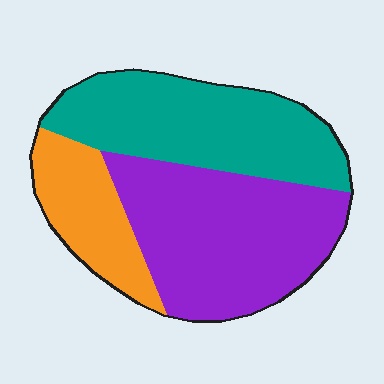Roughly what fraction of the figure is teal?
Teal covers about 35% of the figure.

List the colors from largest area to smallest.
From largest to smallest: purple, teal, orange.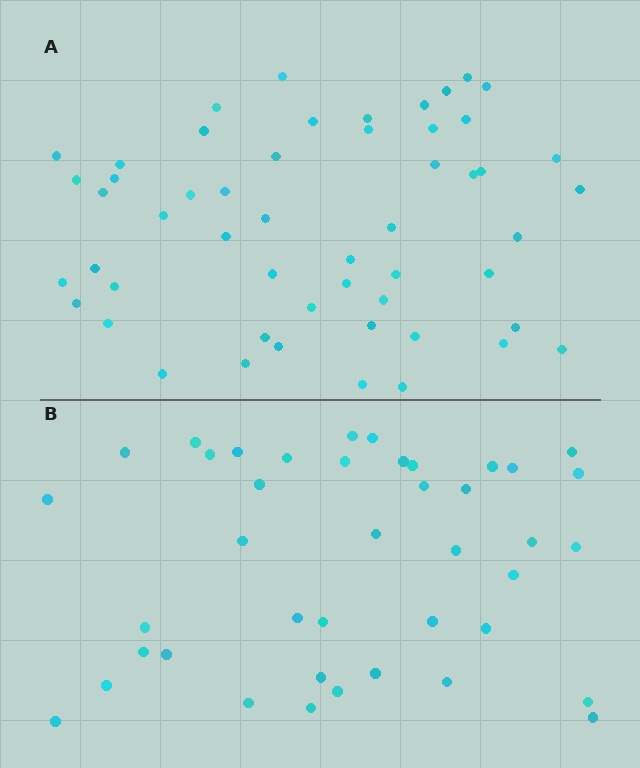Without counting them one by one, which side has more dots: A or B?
Region A (the top region) has more dots.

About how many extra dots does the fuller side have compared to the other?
Region A has roughly 12 or so more dots than region B.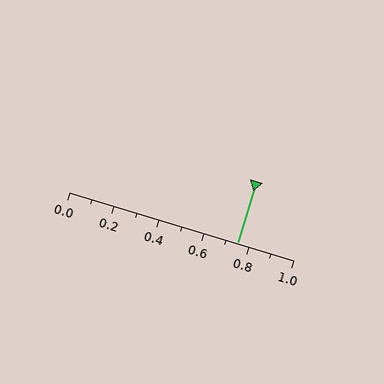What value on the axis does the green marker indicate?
The marker indicates approximately 0.75.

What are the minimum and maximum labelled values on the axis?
The axis runs from 0.0 to 1.0.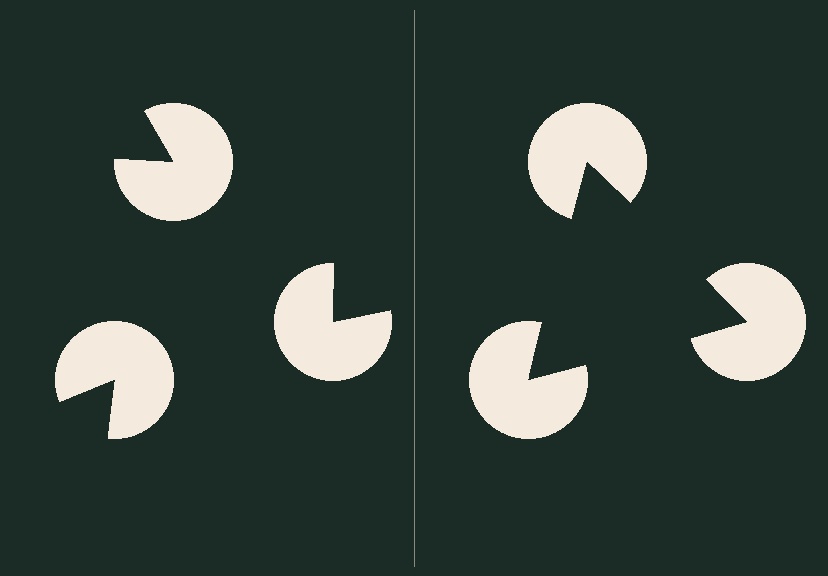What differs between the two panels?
The pac-man discs are positioned identically on both sides; only the wedge orientations differ. On the right they align to a triangle; on the left they are misaligned.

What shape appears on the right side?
An illusory triangle.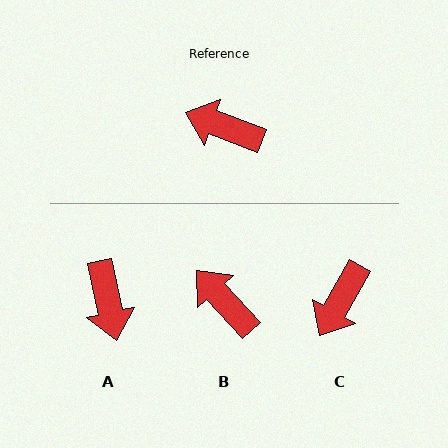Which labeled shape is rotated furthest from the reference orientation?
A, about 123 degrees away.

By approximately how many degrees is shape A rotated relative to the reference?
Approximately 123 degrees counter-clockwise.